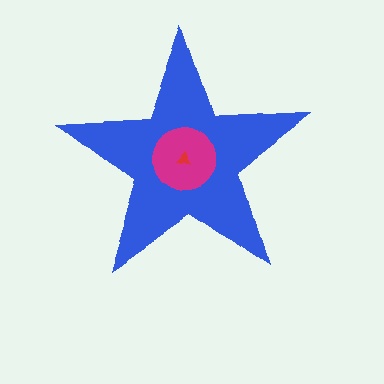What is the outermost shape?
The blue star.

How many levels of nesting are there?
3.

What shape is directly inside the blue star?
The magenta circle.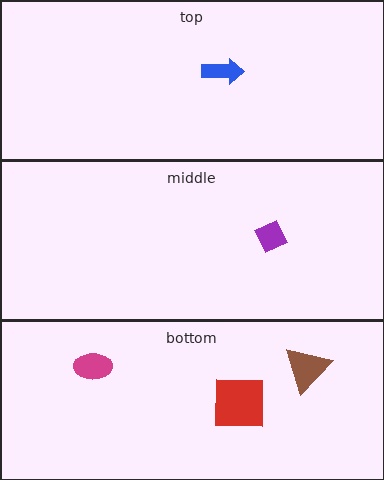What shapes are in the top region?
The blue arrow.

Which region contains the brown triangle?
The bottom region.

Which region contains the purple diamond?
The middle region.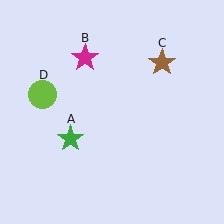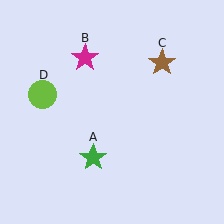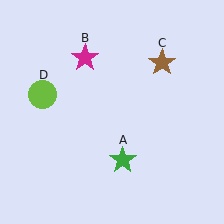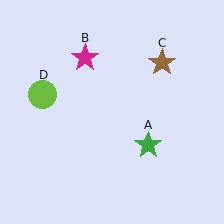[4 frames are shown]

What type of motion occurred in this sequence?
The green star (object A) rotated counterclockwise around the center of the scene.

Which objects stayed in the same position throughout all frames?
Magenta star (object B) and brown star (object C) and lime circle (object D) remained stationary.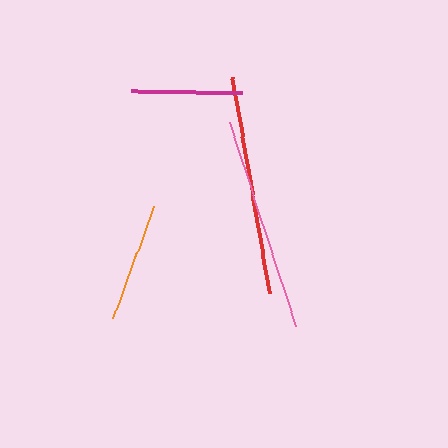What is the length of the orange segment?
The orange segment is approximately 120 pixels long.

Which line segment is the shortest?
The magenta line is the shortest at approximately 111 pixels.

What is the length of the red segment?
The red segment is approximately 219 pixels long.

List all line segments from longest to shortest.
From longest to shortest: red, pink, orange, magenta.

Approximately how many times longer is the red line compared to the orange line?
The red line is approximately 1.8 times the length of the orange line.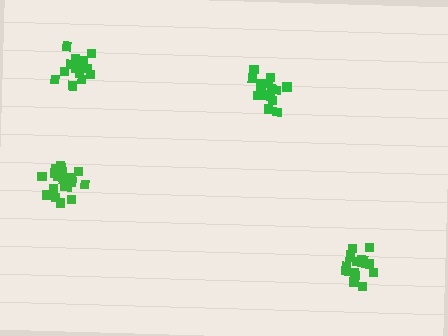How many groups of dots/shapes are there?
There are 4 groups.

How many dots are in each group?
Group 1: 18 dots, Group 2: 17 dots, Group 3: 21 dots, Group 4: 15 dots (71 total).